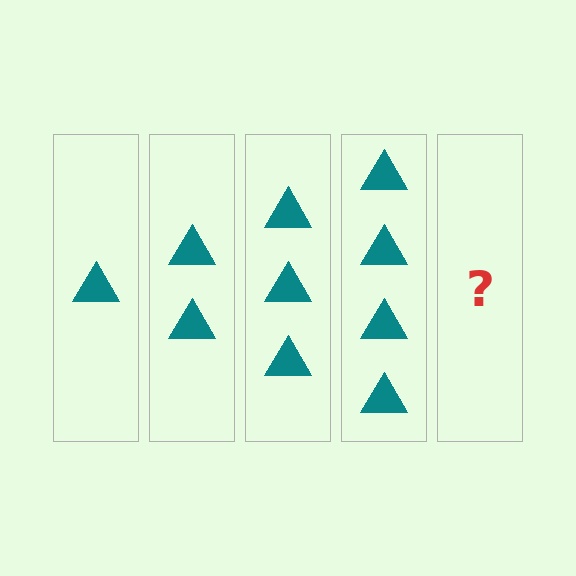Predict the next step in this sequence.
The next step is 5 triangles.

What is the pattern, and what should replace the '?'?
The pattern is that each step adds one more triangle. The '?' should be 5 triangles.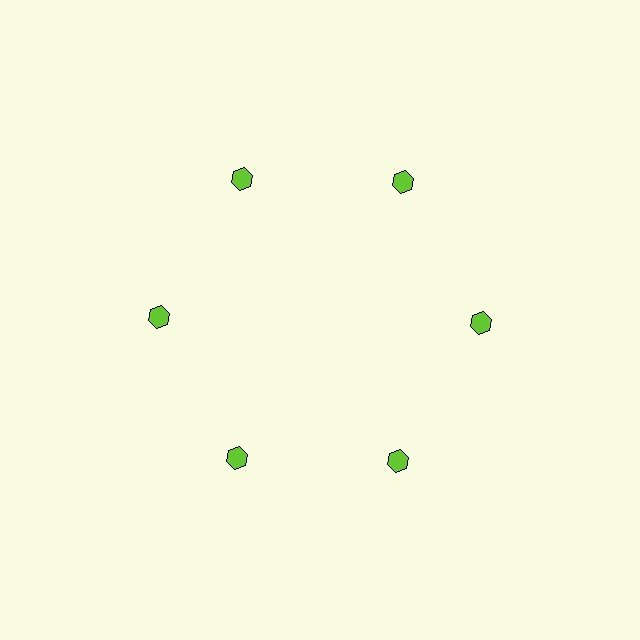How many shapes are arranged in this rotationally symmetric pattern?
There are 6 shapes, arranged in 6 groups of 1.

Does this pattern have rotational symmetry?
Yes, this pattern has 6-fold rotational symmetry. It looks the same after rotating 60 degrees around the center.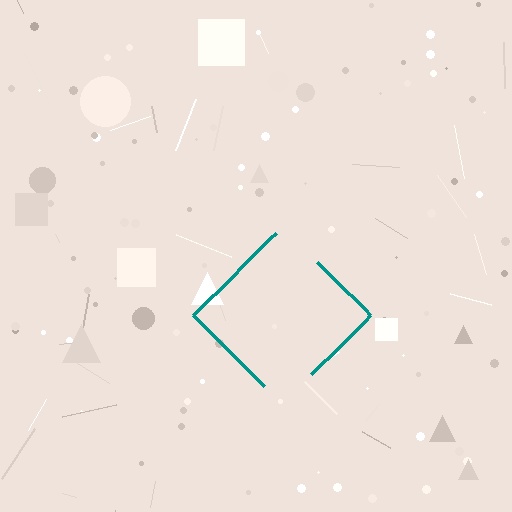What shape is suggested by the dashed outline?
The dashed outline suggests a diamond.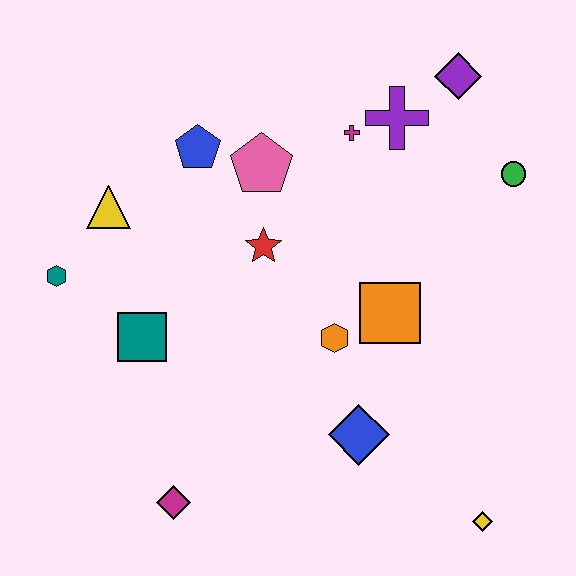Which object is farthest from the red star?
The yellow diamond is farthest from the red star.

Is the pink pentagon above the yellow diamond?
Yes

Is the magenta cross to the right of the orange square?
No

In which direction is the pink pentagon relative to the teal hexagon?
The pink pentagon is to the right of the teal hexagon.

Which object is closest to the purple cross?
The magenta cross is closest to the purple cross.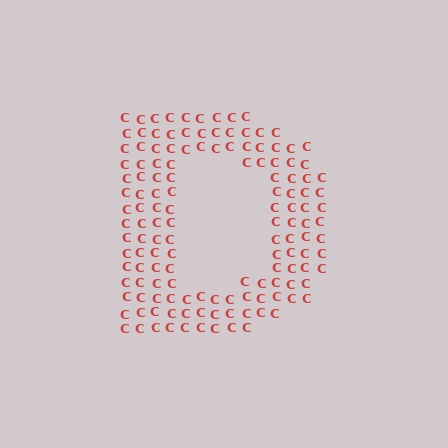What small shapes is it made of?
It is made of small letter C's.